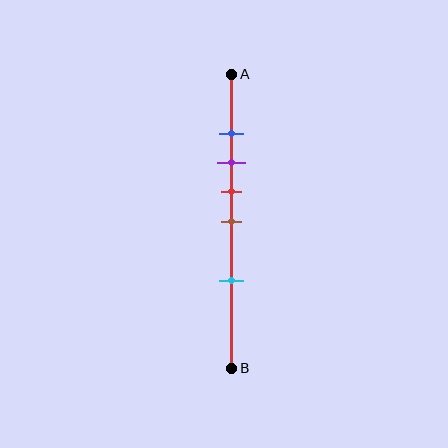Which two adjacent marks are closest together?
The blue and purple marks are the closest adjacent pair.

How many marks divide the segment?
There are 5 marks dividing the segment.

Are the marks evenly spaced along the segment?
No, the marks are not evenly spaced.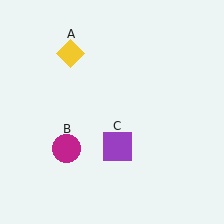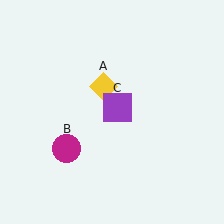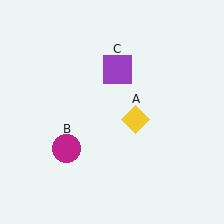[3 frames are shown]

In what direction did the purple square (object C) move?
The purple square (object C) moved up.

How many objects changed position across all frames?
2 objects changed position: yellow diamond (object A), purple square (object C).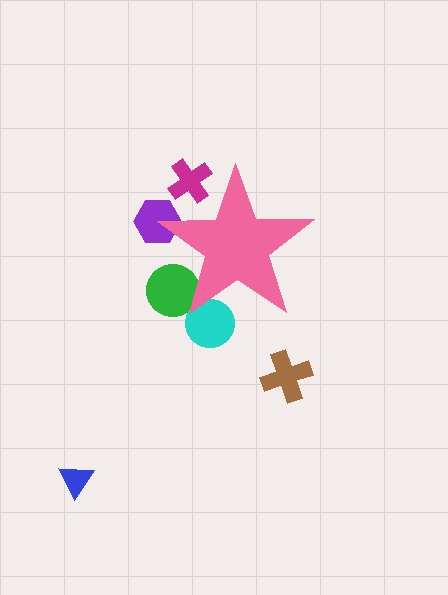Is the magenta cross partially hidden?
Yes, the magenta cross is partially hidden behind the pink star.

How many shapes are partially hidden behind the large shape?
4 shapes are partially hidden.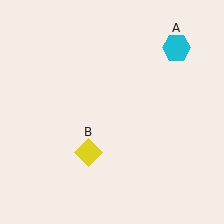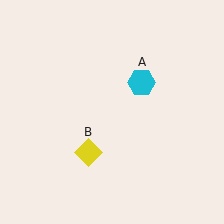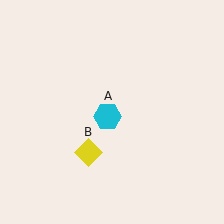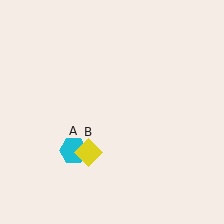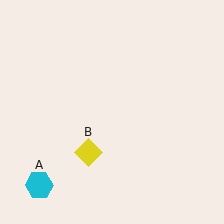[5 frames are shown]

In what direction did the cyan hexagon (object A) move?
The cyan hexagon (object A) moved down and to the left.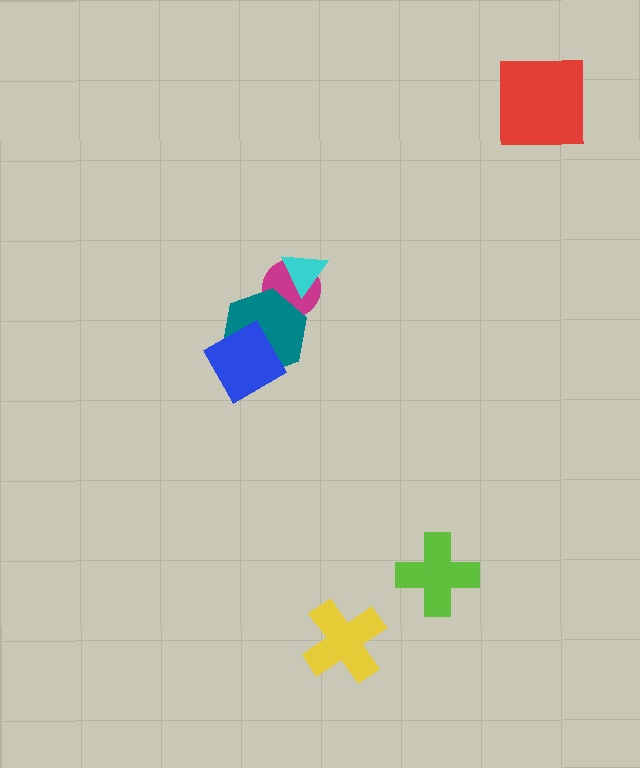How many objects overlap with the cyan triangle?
1 object overlaps with the cyan triangle.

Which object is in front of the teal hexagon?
The blue square is in front of the teal hexagon.